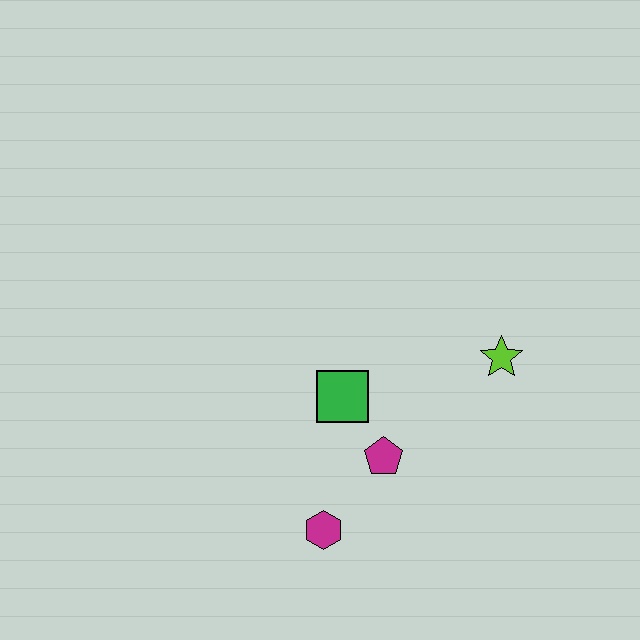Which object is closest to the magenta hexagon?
The magenta pentagon is closest to the magenta hexagon.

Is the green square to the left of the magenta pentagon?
Yes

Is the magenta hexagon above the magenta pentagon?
No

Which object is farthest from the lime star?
The magenta hexagon is farthest from the lime star.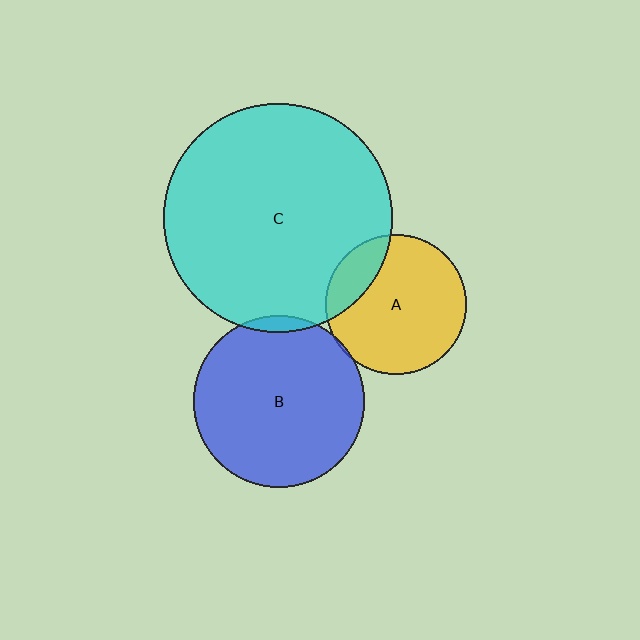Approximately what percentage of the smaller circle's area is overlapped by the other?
Approximately 5%.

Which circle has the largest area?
Circle C (cyan).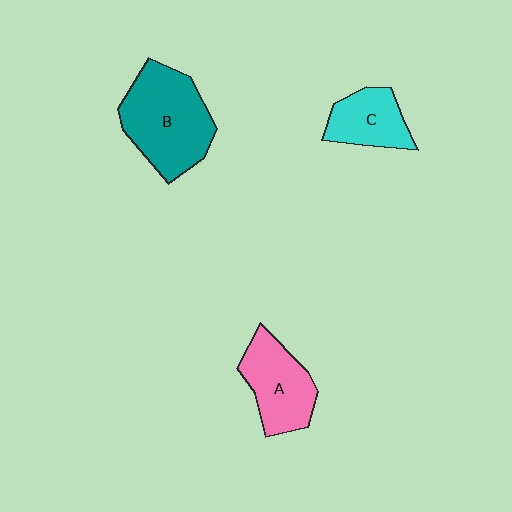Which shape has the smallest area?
Shape C (cyan).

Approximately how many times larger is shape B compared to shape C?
Approximately 1.9 times.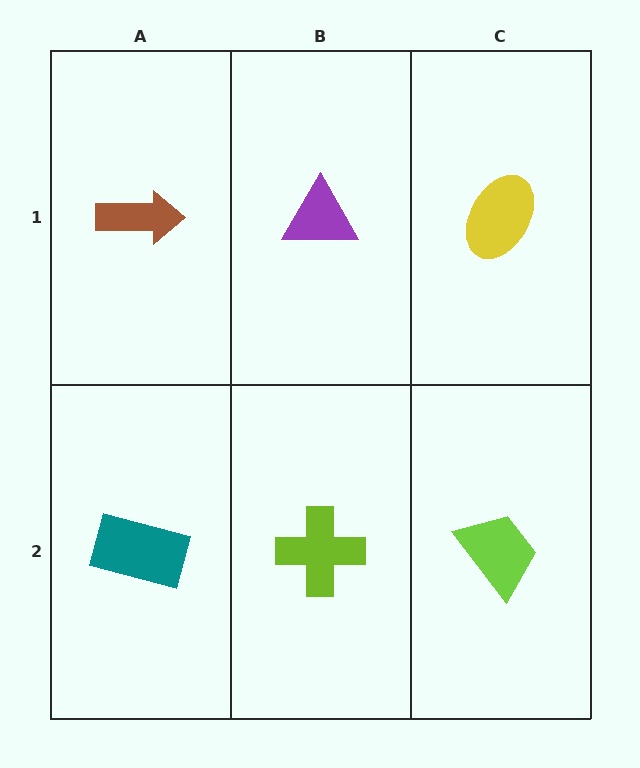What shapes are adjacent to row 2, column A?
A brown arrow (row 1, column A), a lime cross (row 2, column B).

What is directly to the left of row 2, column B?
A teal rectangle.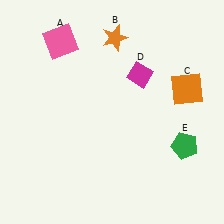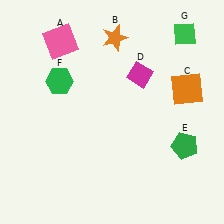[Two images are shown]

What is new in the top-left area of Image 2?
A green hexagon (F) was added in the top-left area of Image 2.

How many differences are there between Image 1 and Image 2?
There are 2 differences between the two images.